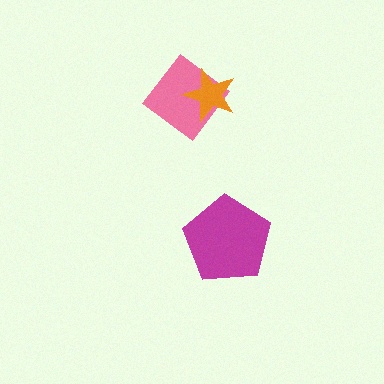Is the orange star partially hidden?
No, no other shape covers it.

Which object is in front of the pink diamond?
The orange star is in front of the pink diamond.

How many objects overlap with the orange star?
1 object overlaps with the orange star.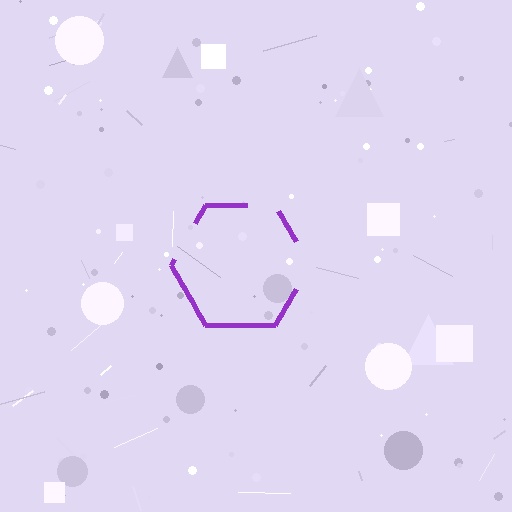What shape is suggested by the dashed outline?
The dashed outline suggests a hexagon.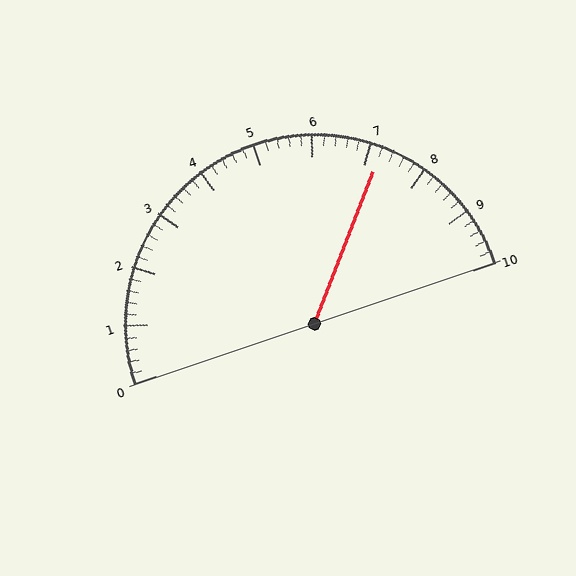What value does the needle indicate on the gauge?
The needle indicates approximately 7.2.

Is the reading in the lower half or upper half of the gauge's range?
The reading is in the upper half of the range (0 to 10).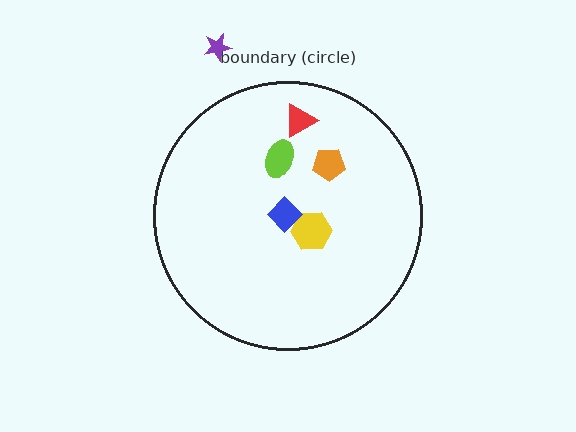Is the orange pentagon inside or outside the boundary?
Inside.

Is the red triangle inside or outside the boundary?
Inside.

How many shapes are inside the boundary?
5 inside, 1 outside.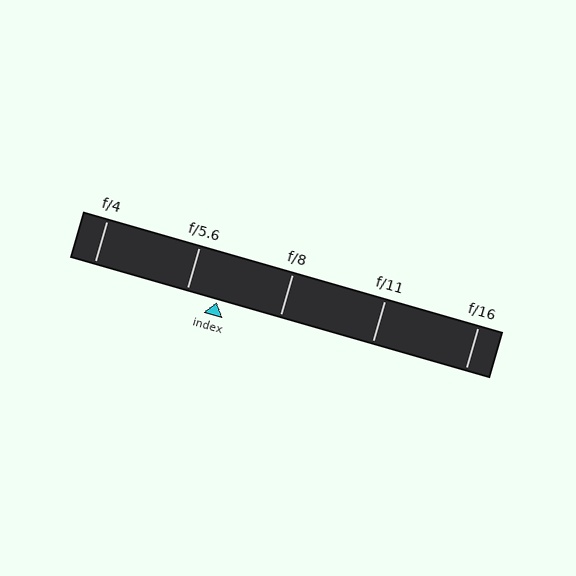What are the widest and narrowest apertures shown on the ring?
The widest aperture shown is f/4 and the narrowest is f/16.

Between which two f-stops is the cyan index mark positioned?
The index mark is between f/5.6 and f/8.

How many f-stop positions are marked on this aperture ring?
There are 5 f-stop positions marked.